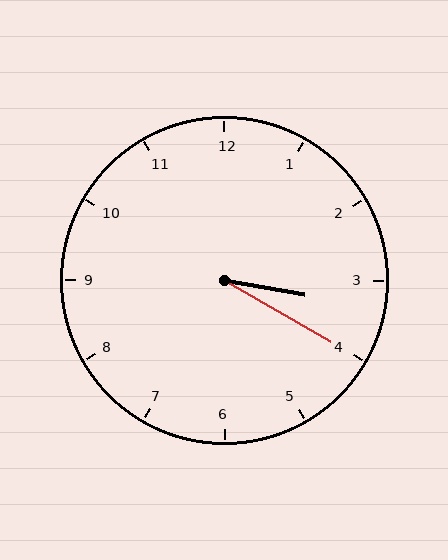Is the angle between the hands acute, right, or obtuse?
It is acute.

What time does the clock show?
3:20.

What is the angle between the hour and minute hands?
Approximately 20 degrees.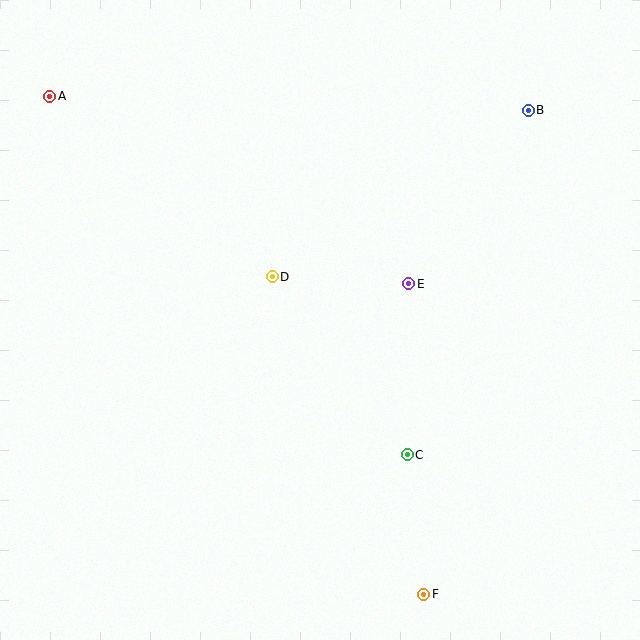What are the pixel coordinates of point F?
Point F is at (424, 594).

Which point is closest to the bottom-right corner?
Point F is closest to the bottom-right corner.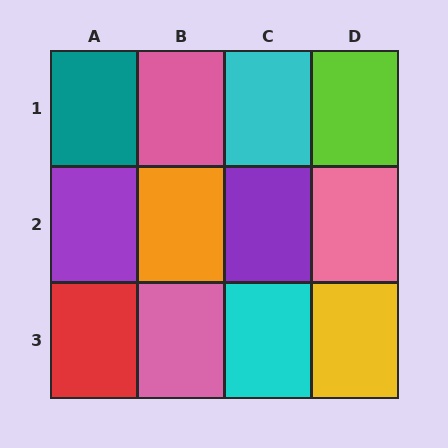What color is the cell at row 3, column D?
Yellow.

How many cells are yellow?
1 cell is yellow.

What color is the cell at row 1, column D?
Lime.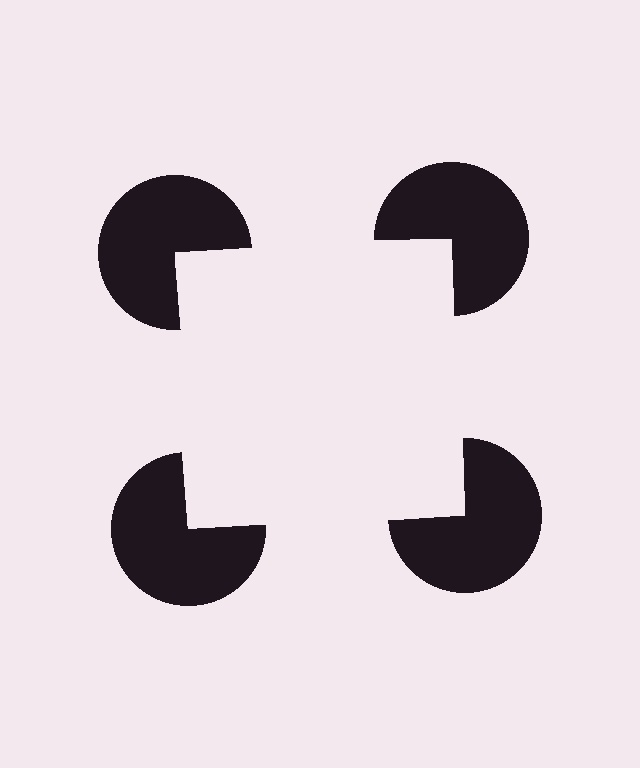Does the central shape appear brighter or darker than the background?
It typically appears slightly brighter than the background, even though no actual brightness change is drawn.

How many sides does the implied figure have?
4 sides.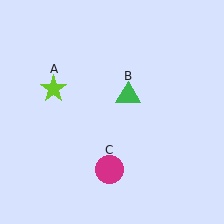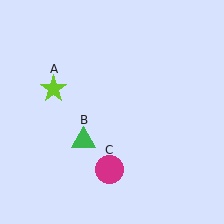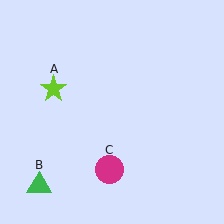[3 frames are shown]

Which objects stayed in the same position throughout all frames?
Lime star (object A) and magenta circle (object C) remained stationary.